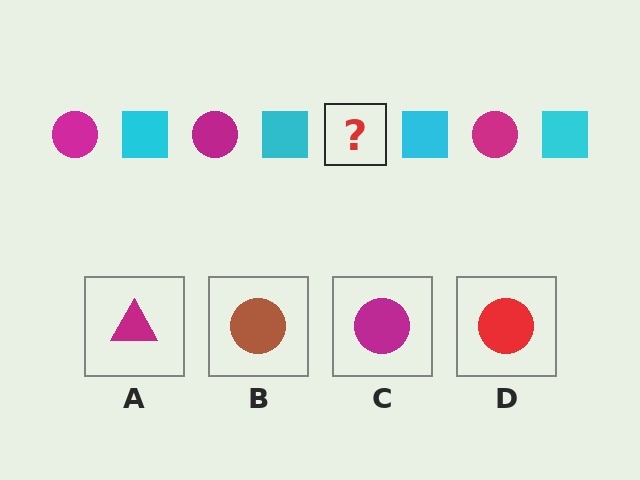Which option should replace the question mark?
Option C.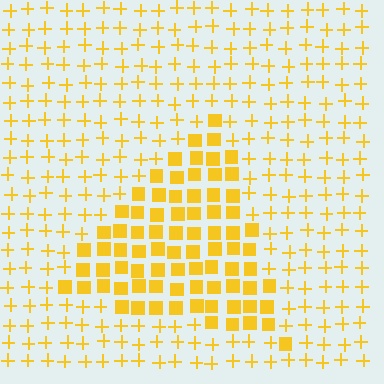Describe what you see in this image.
The image is filled with small yellow elements arranged in a uniform grid. A triangle-shaped region contains squares, while the surrounding area contains plus signs. The boundary is defined purely by the change in element shape.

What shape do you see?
I see a triangle.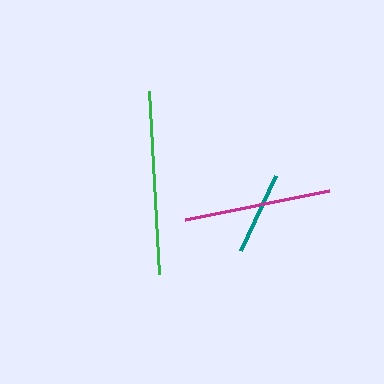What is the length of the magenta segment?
The magenta segment is approximately 146 pixels long.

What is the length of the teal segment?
The teal segment is approximately 83 pixels long.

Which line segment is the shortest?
The teal line is the shortest at approximately 83 pixels.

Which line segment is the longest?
The green line is the longest at approximately 183 pixels.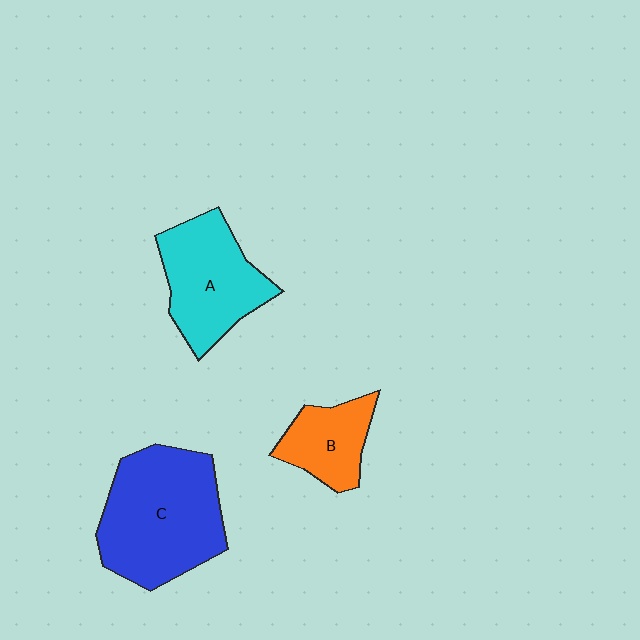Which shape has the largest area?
Shape C (blue).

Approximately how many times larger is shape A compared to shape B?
Approximately 1.6 times.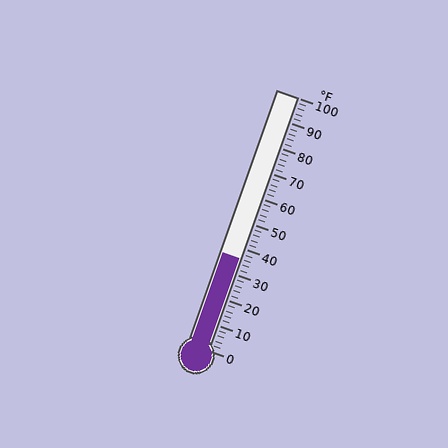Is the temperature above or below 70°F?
The temperature is below 70°F.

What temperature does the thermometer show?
The thermometer shows approximately 36°F.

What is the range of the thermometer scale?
The thermometer scale ranges from 0°F to 100°F.